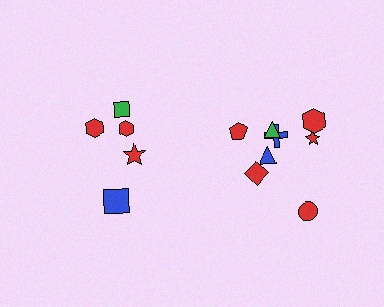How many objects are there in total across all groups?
There are 13 objects.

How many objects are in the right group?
There are 8 objects.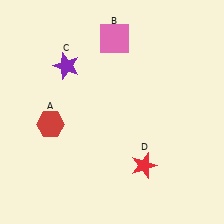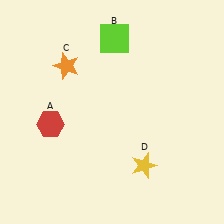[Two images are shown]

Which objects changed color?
B changed from pink to lime. C changed from purple to orange. D changed from red to yellow.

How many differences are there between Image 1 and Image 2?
There are 3 differences between the two images.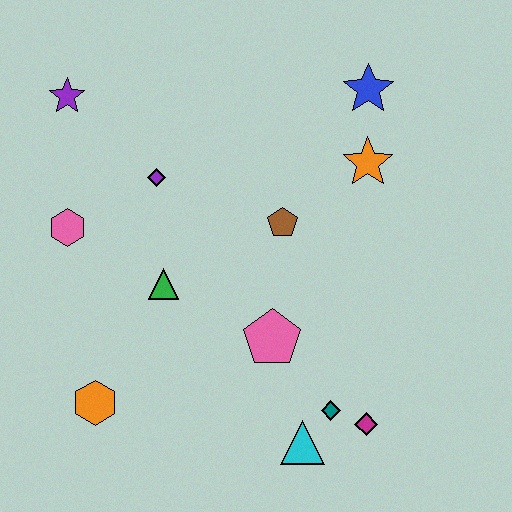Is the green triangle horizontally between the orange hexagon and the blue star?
Yes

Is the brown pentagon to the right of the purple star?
Yes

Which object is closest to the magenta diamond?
The teal diamond is closest to the magenta diamond.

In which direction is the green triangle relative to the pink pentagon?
The green triangle is to the left of the pink pentagon.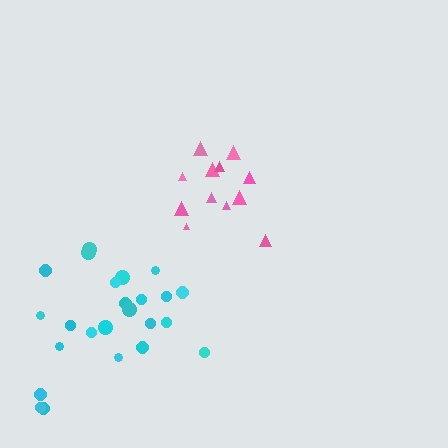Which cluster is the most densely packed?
Pink.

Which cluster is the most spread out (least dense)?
Cyan.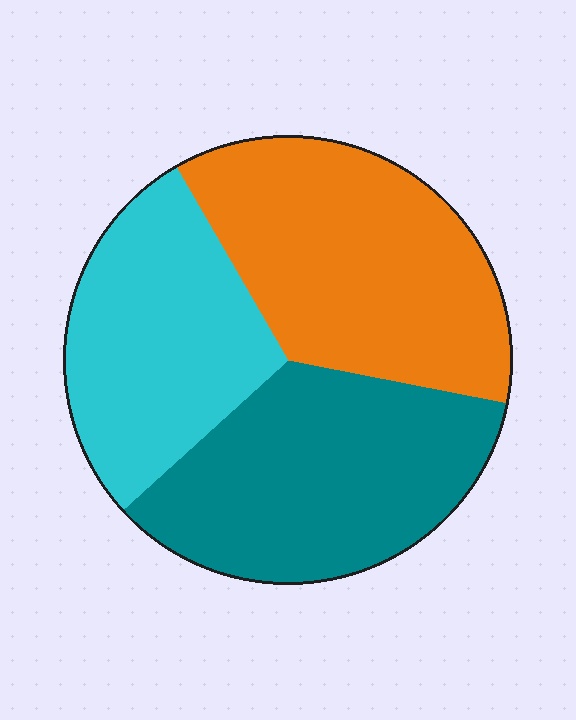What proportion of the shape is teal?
Teal takes up between a quarter and a half of the shape.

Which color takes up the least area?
Cyan, at roughly 30%.